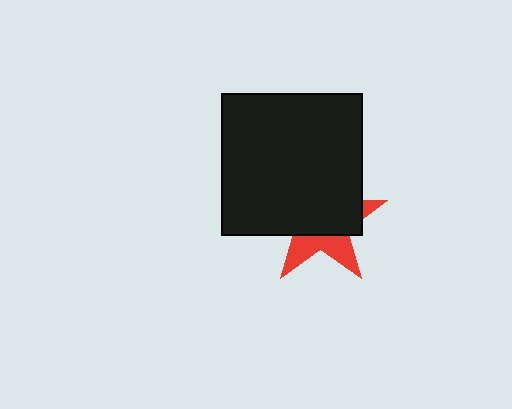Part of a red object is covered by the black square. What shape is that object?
It is a star.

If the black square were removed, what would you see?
You would see the complete red star.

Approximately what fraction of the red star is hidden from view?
Roughly 65% of the red star is hidden behind the black square.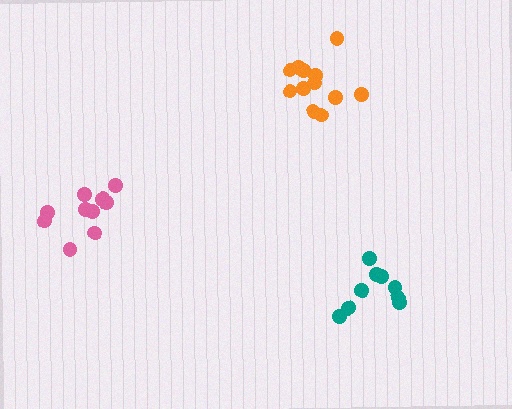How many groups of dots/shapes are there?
There are 3 groups.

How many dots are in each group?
Group 1: 9 dots, Group 2: 12 dots, Group 3: 10 dots (31 total).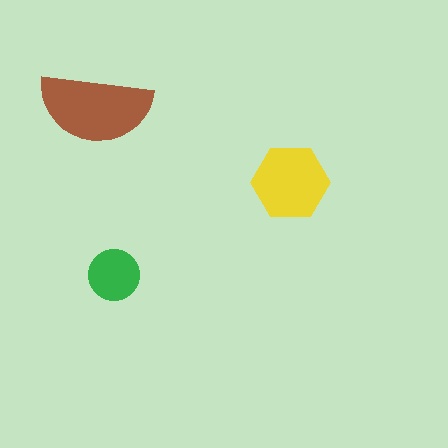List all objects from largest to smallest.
The brown semicircle, the yellow hexagon, the green circle.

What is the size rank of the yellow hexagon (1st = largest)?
2nd.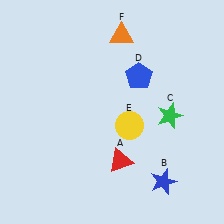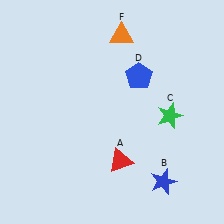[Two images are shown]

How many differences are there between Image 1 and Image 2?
There is 1 difference between the two images.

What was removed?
The yellow circle (E) was removed in Image 2.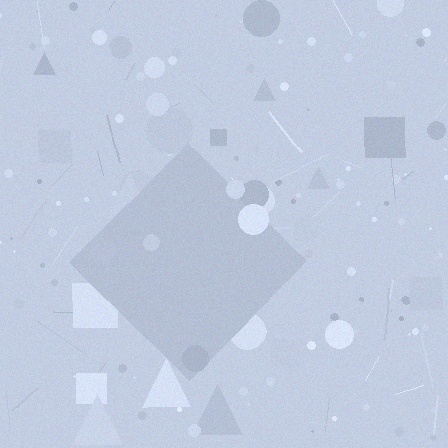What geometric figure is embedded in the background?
A diamond is embedded in the background.